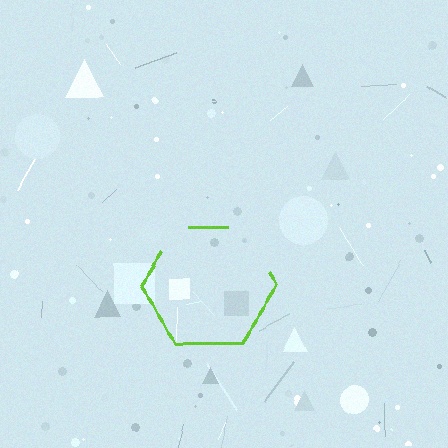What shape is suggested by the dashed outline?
The dashed outline suggests a hexagon.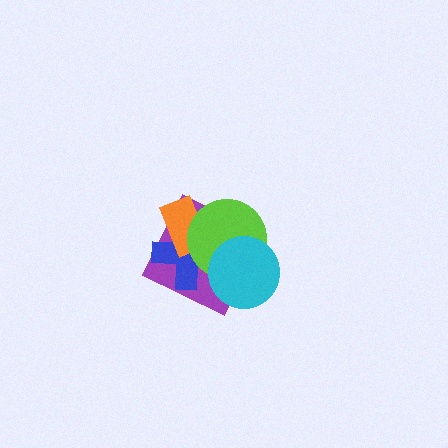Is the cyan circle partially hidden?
No, no other shape covers it.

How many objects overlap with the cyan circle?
3 objects overlap with the cyan circle.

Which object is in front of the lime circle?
The cyan circle is in front of the lime circle.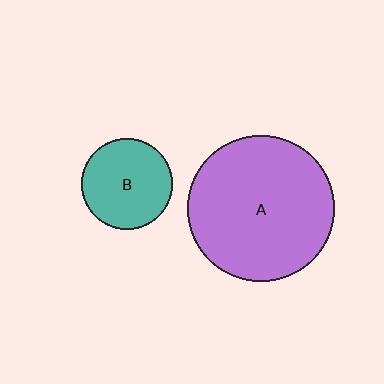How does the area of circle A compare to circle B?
Approximately 2.6 times.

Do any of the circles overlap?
No, none of the circles overlap.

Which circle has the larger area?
Circle A (purple).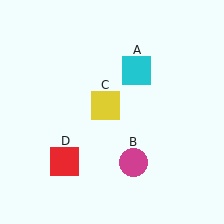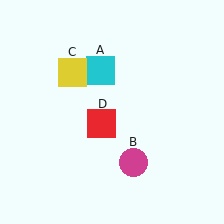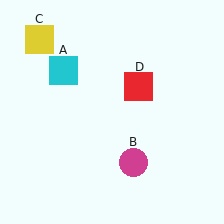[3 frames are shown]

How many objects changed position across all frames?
3 objects changed position: cyan square (object A), yellow square (object C), red square (object D).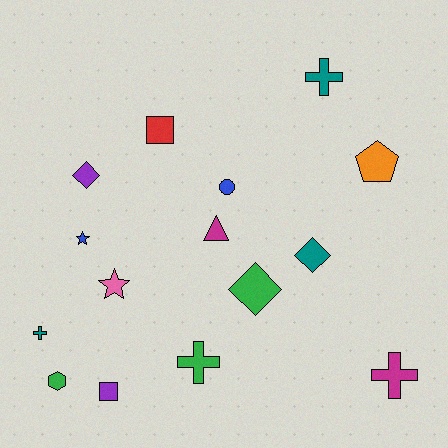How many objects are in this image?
There are 15 objects.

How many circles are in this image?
There is 1 circle.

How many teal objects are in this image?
There are 3 teal objects.